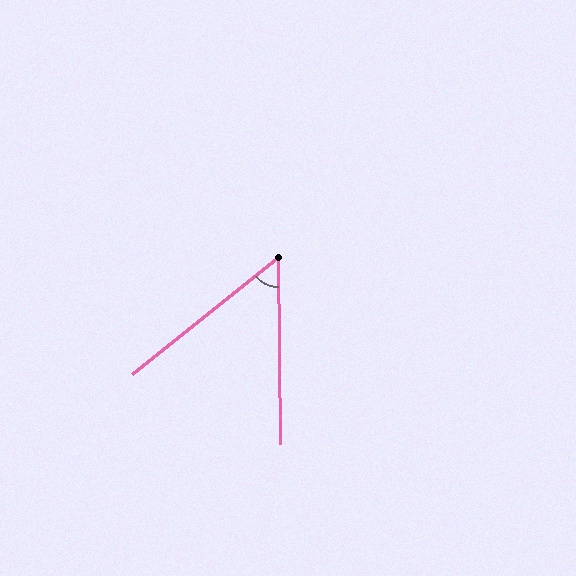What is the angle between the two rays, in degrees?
Approximately 52 degrees.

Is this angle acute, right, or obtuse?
It is acute.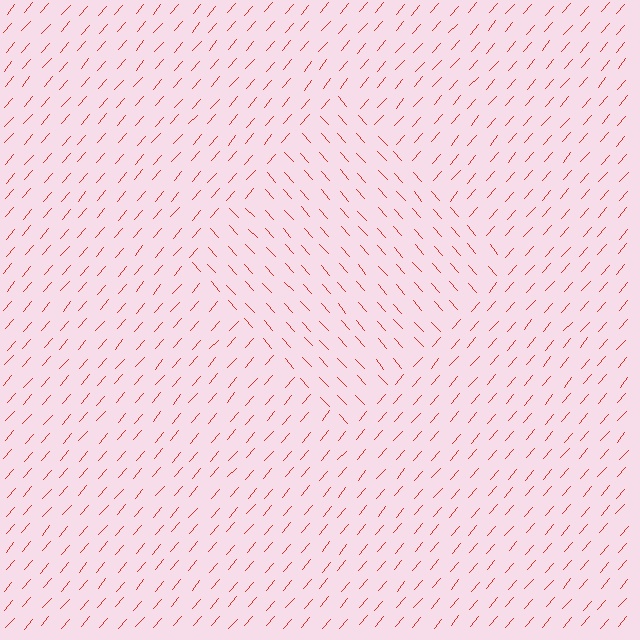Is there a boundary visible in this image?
Yes, there is a texture boundary formed by a change in line orientation.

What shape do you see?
I see a diamond.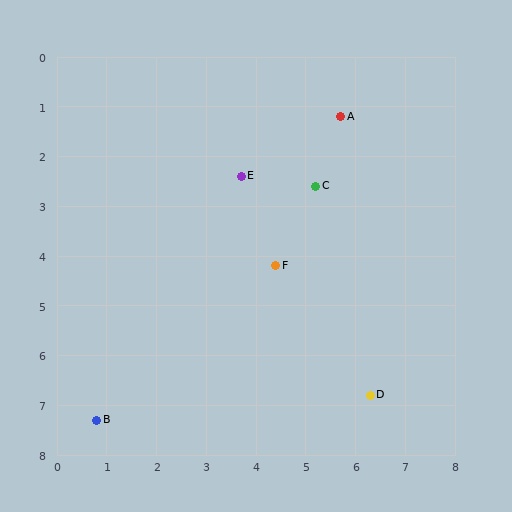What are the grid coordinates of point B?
Point B is at approximately (0.8, 7.3).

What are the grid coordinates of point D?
Point D is at approximately (6.3, 6.8).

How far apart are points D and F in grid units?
Points D and F are about 3.2 grid units apart.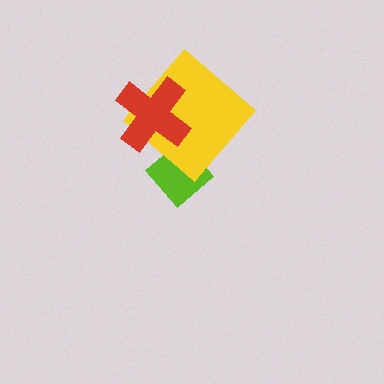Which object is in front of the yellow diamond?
The red cross is in front of the yellow diamond.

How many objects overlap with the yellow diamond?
2 objects overlap with the yellow diamond.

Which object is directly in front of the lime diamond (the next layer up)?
The yellow diamond is directly in front of the lime diamond.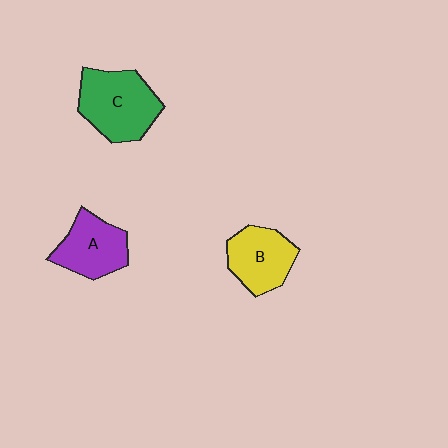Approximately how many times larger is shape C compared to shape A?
Approximately 1.3 times.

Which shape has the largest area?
Shape C (green).